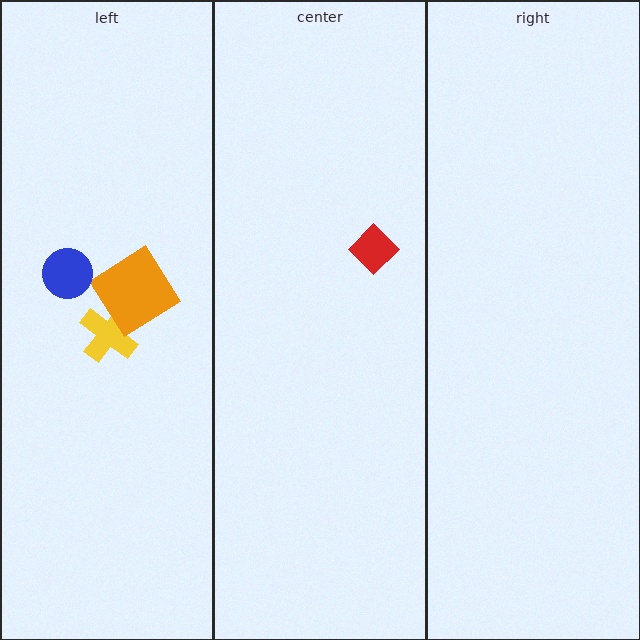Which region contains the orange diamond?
The left region.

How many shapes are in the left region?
3.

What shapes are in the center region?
The red diamond.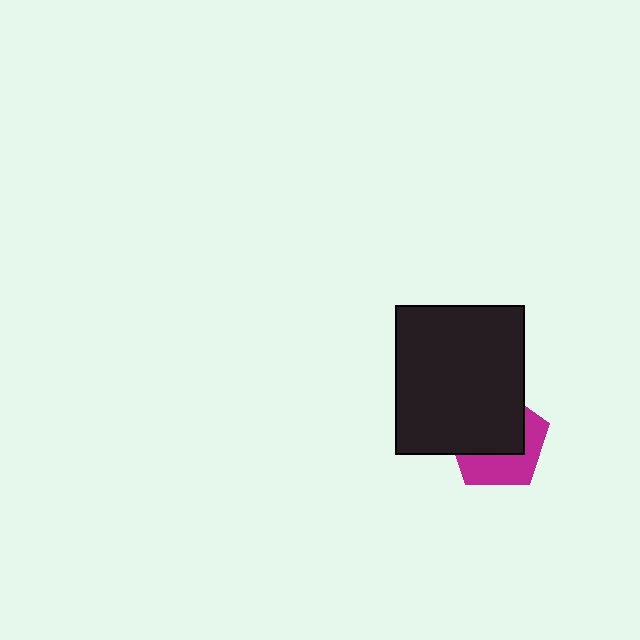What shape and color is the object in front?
The object in front is a black rectangle.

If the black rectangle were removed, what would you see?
You would see the complete magenta pentagon.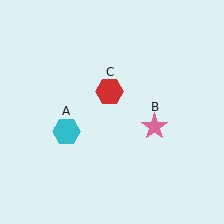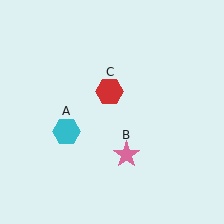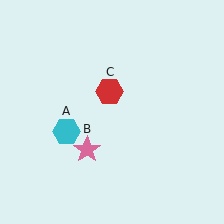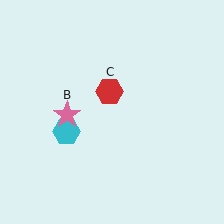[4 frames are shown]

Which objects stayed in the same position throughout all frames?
Cyan hexagon (object A) and red hexagon (object C) remained stationary.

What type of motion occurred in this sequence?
The pink star (object B) rotated clockwise around the center of the scene.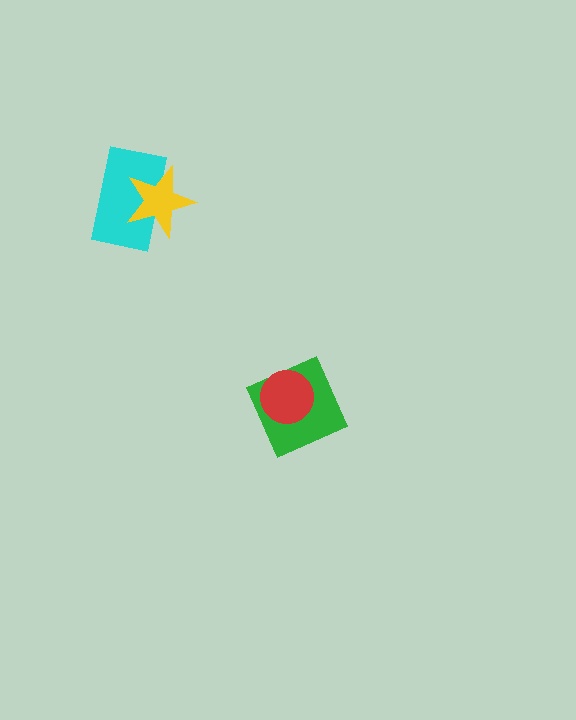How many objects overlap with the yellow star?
1 object overlaps with the yellow star.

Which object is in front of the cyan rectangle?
The yellow star is in front of the cyan rectangle.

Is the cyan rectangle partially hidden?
Yes, it is partially covered by another shape.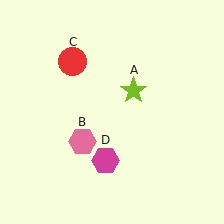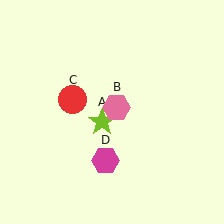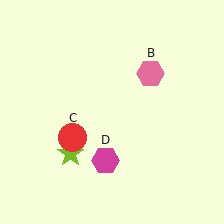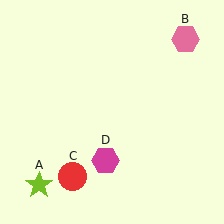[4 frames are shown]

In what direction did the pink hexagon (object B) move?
The pink hexagon (object B) moved up and to the right.